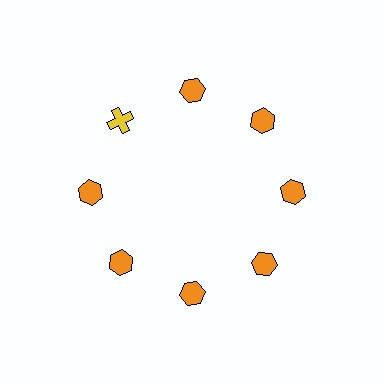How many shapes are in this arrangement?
There are 8 shapes arranged in a ring pattern.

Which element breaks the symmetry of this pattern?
The yellow cross at roughly the 10 o'clock position breaks the symmetry. All other shapes are orange hexagons.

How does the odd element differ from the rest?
It differs in both color (yellow instead of orange) and shape (cross instead of hexagon).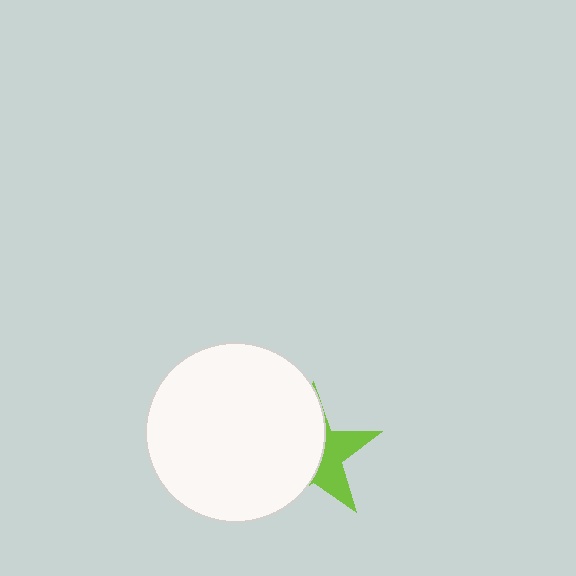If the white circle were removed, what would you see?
You would see the complete lime star.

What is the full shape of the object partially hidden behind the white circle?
The partially hidden object is a lime star.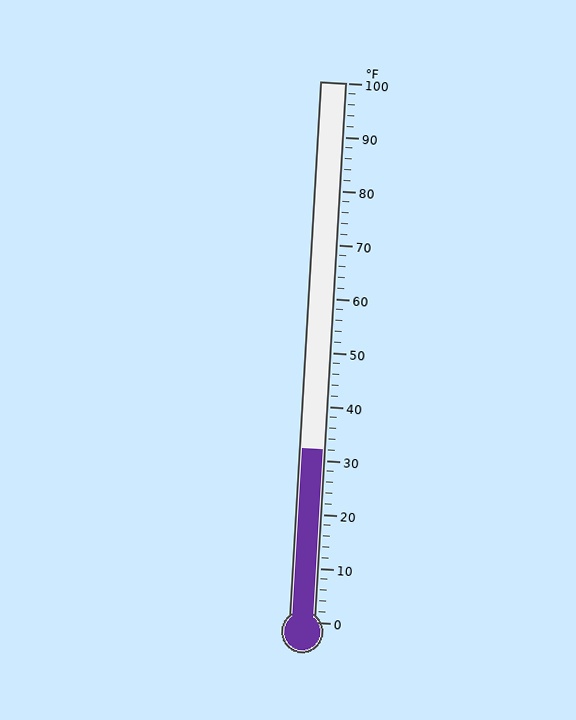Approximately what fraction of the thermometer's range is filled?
The thermometer is filled to approximately 30% of its range.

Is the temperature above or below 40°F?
The temperature is below 40°F.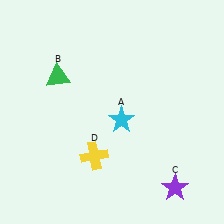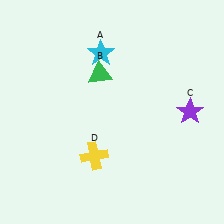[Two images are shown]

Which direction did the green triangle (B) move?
The green triangle (B) moved right.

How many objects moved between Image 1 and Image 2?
3 objects moved between the two images.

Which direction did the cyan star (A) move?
The cyan star (A) moved up.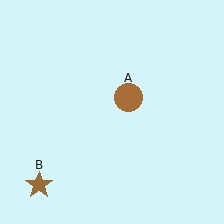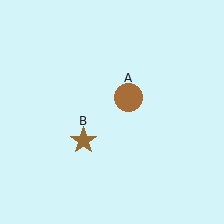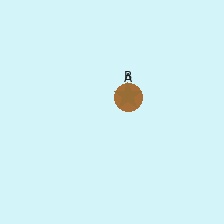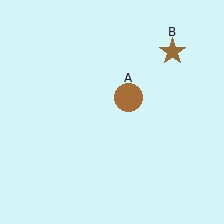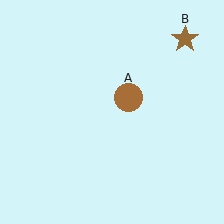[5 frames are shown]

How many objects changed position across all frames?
1 object changed position: brown star (object B).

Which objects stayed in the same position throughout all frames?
Brown circle (object A) remained stationary.